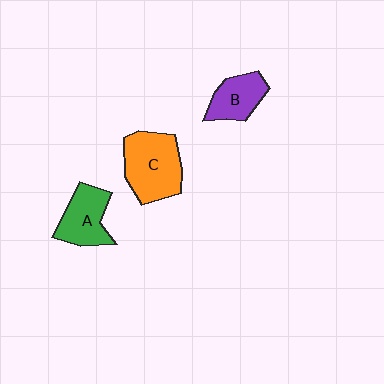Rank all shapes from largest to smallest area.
From largest to smallest: C (orange), A (green), B (purple).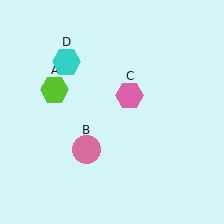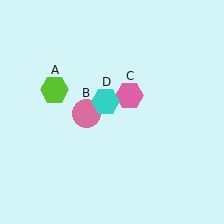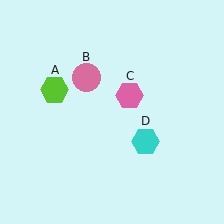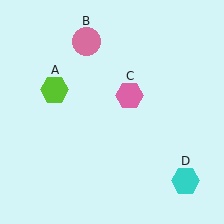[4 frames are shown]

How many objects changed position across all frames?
2 objects changed position: pink circle (object B), cyan hexagon (object D).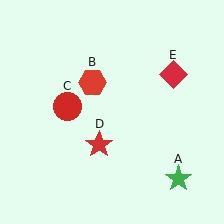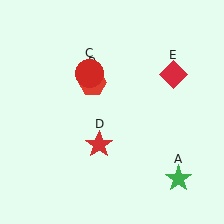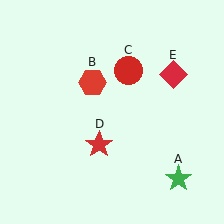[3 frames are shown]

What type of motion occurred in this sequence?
The red circle (object C) rotated clockwise around the center of the scene.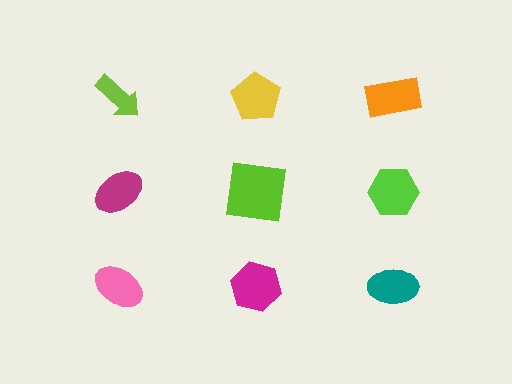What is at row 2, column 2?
A lime square.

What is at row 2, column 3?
A lime hexagon.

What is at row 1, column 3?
An orange rectangle.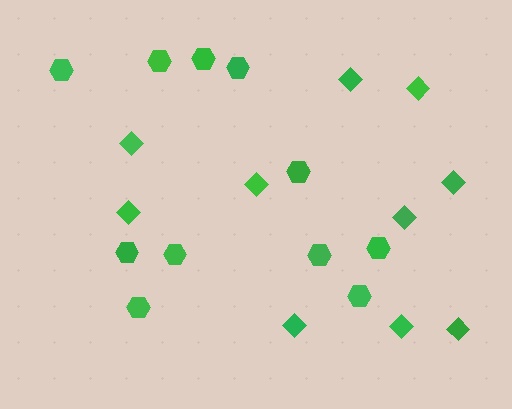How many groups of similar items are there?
There are 2 groups: one group of diamonds (10) and one group of hexagons (11).